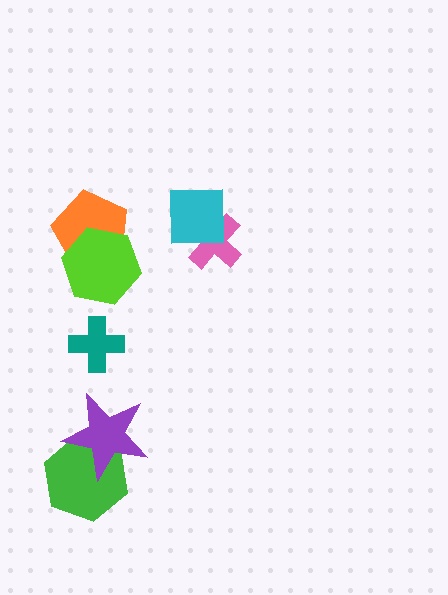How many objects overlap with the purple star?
1 object overlaps with the purple star.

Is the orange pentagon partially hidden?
Yes, it is partially covered by another shape.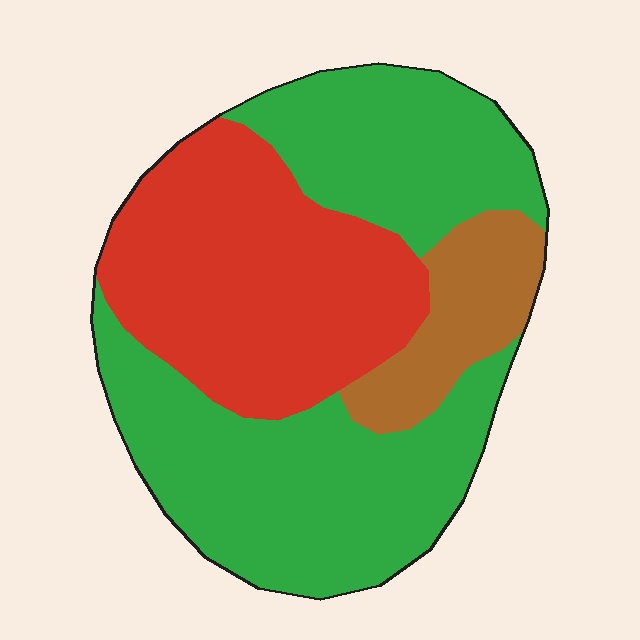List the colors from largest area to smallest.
From largest to smallest: green, red, brown.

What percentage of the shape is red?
Red takes up between a third and a half of the shape.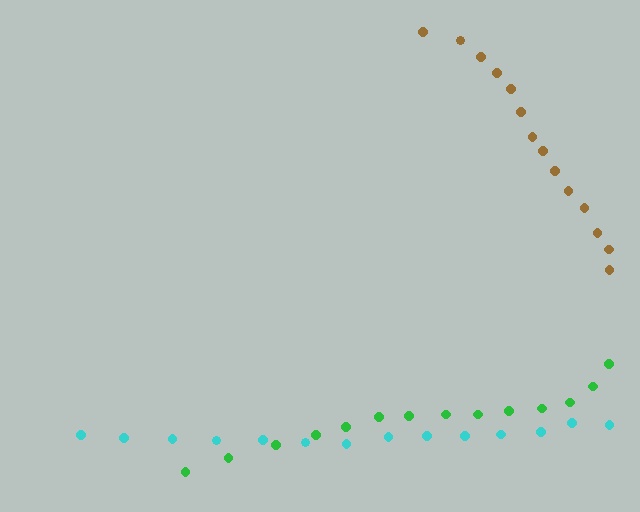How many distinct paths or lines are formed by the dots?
There are 3 distinct paths.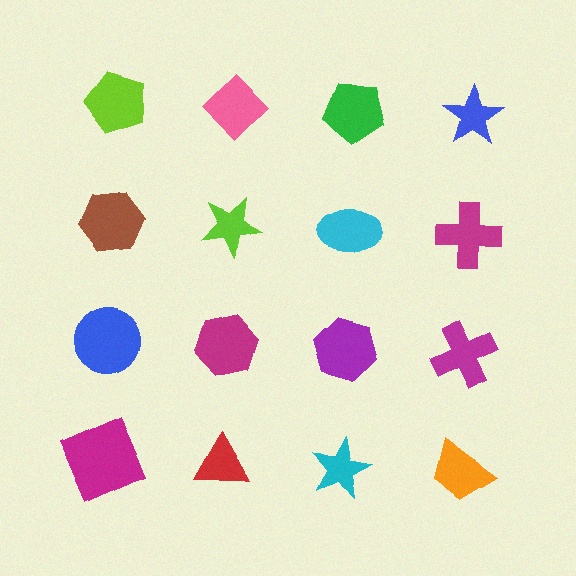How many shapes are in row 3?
4 shapes.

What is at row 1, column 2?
A pink diamond.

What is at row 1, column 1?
A lime pentagon.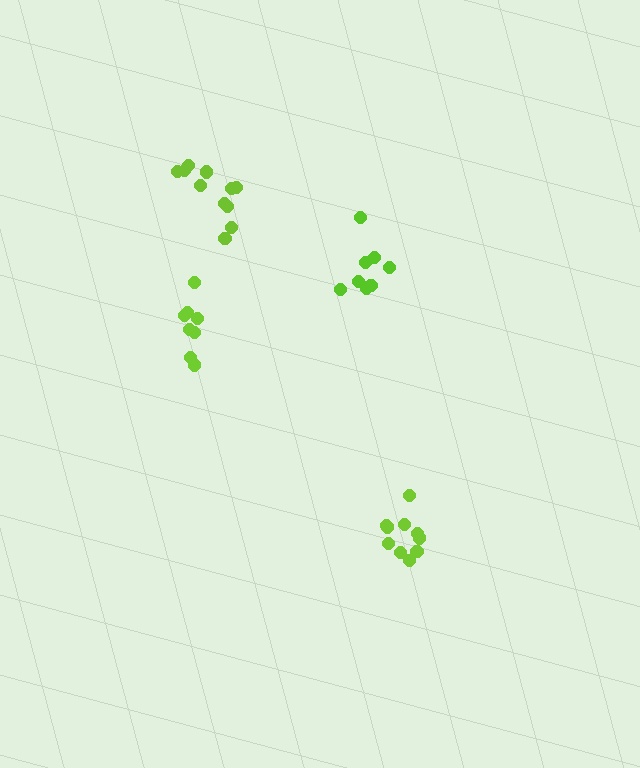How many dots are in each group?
Group 1: 9 dots, Group 2: 8 dots, Group 3: 11 dots, Group 4: 10 dots (38 total).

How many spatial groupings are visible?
There are 4 spatial groupings.